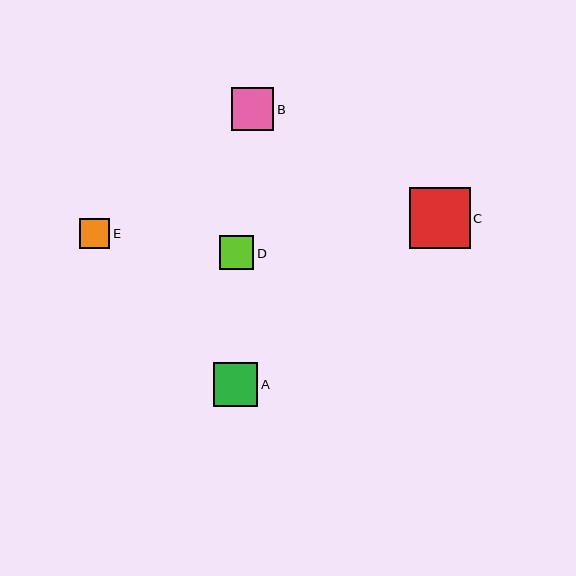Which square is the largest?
Square C is the largest with a size of approximately 61 pixels.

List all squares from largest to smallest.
From largest to smallest: C, A, B, D, E.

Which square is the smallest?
Square E is the smallest with a size of approximately 30 pixels.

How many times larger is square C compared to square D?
Square C is approximately 1.8 times the size of square D.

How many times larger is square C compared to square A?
Square C is approximately 1.4 times the size of square A.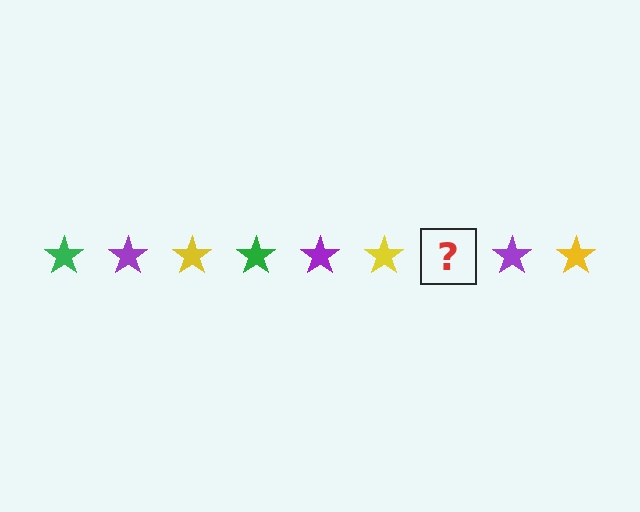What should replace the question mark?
The question mark should be replaced with a green star.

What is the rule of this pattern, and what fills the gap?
The rule is that the pattern cycles through green, purple, yellow stars. The gap should be filled with a green star.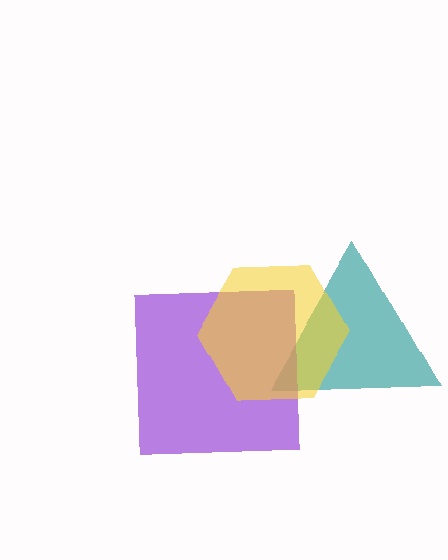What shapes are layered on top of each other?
The layered shapes are: a teal triangle, a purple square, a yellow hexagon.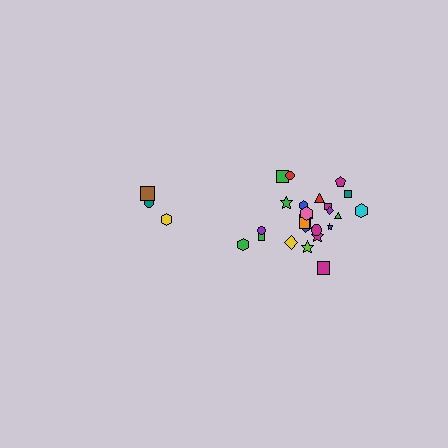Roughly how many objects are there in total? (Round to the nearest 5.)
Roughly 30 objects in total.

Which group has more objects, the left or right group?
The right group.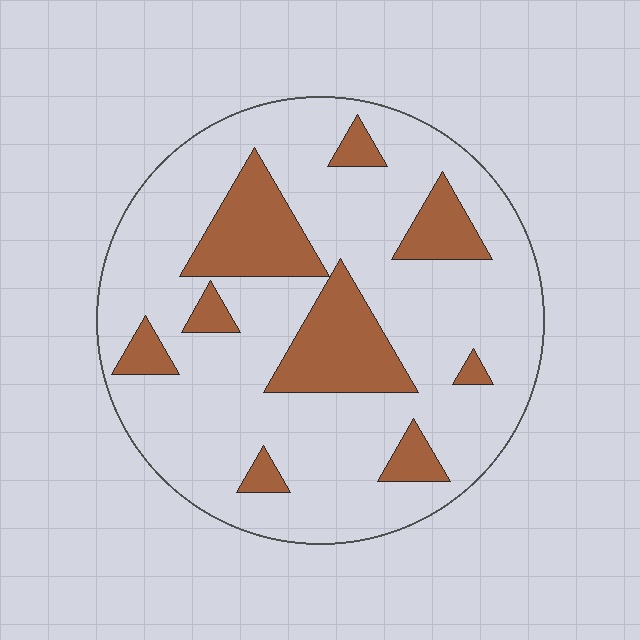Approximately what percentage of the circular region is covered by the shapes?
Approximately 20%.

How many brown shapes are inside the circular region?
9.